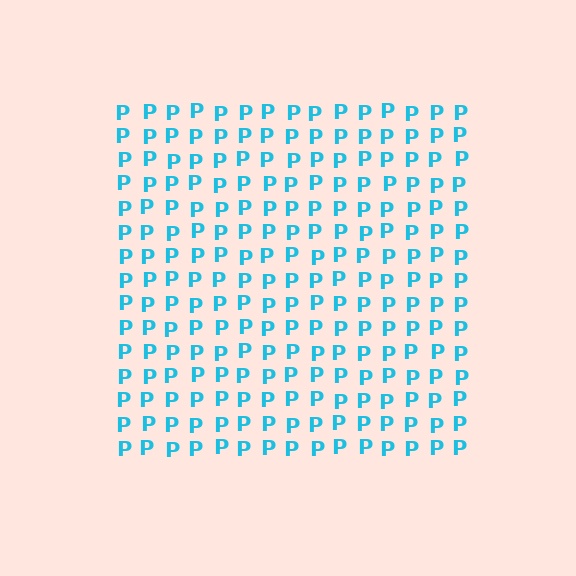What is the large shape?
The large shape is a square.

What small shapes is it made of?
It is made of small letter P's.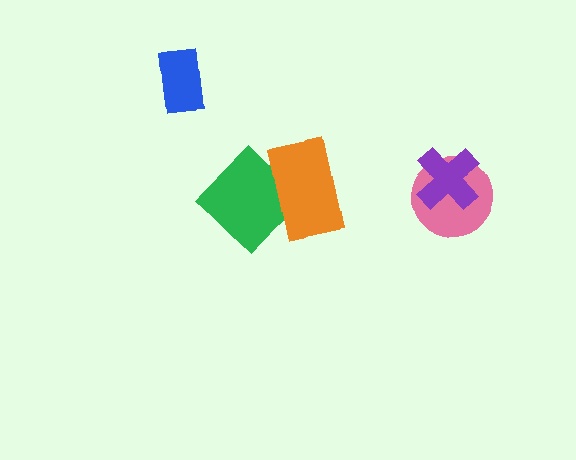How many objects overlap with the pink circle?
1 object overlaps with the pink circle.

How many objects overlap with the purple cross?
1 object overlaps with the purple cross.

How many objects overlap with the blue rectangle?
0 objects overlap with the blue rectangle.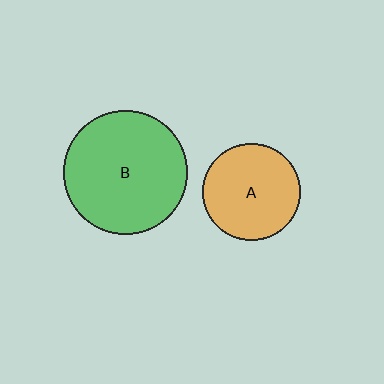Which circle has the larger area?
Circle B (green).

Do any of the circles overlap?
No, none of the circles overlap.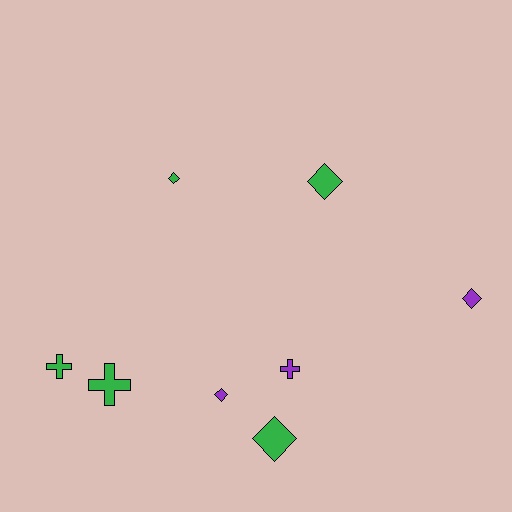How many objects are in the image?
There are 8 objects.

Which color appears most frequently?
Green, with 5 objects.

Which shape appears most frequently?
Diamond, with 5 objects.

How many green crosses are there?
There are 2 green crosses.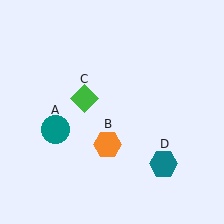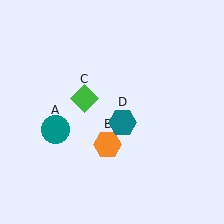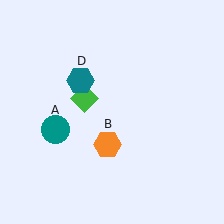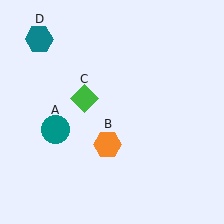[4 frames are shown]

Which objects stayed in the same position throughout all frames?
Teal circle (object A) and orange hexagon (object B) and green diamond (object C) remained stationary.